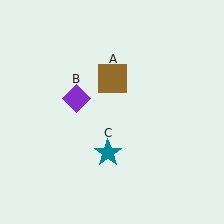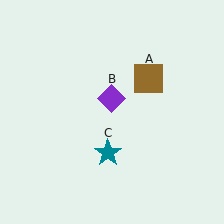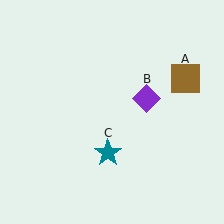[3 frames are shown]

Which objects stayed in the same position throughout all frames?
Teal star (object C) remained stationary.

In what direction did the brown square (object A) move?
The brown square (object A) moved right.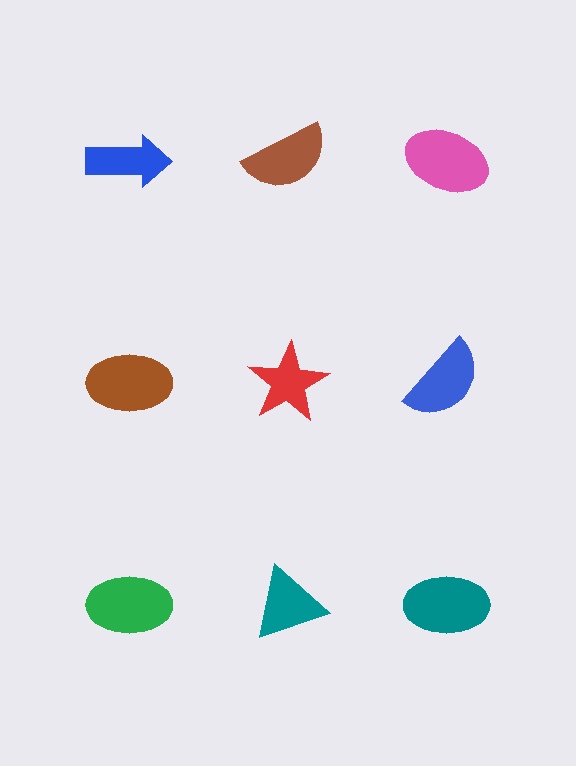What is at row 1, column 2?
A brown semicircle.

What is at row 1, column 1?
A blue arrow.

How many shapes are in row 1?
3 shapes.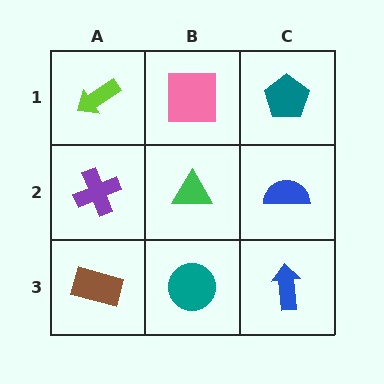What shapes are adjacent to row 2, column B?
A pink square (row 1, column B), a teal circle (row 3, column B), a purple cross (row 2, column A), a blue semicircle (row 2, column C).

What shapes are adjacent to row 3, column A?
A purple cross (row 2, column A), a teal circle (row 3, column B).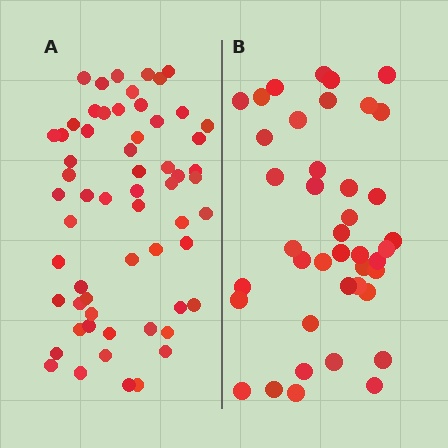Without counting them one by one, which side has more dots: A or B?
Region A (the left region) has more dots.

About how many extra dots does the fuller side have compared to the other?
Region A has approximately 20 more dots than region B.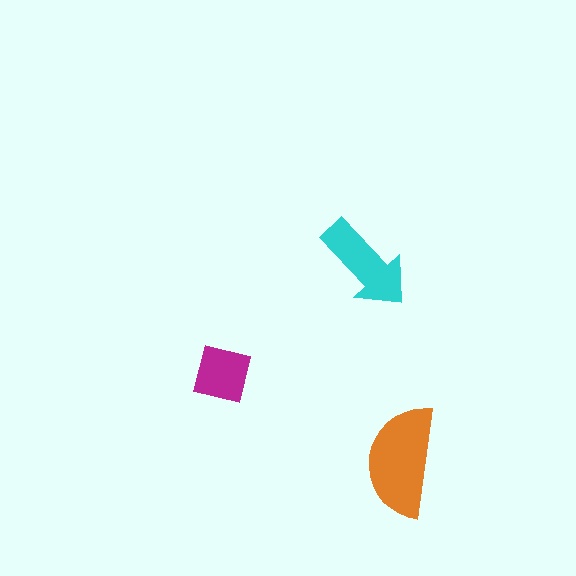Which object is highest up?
The cyan arrow is topmost.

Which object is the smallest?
The magenta square.